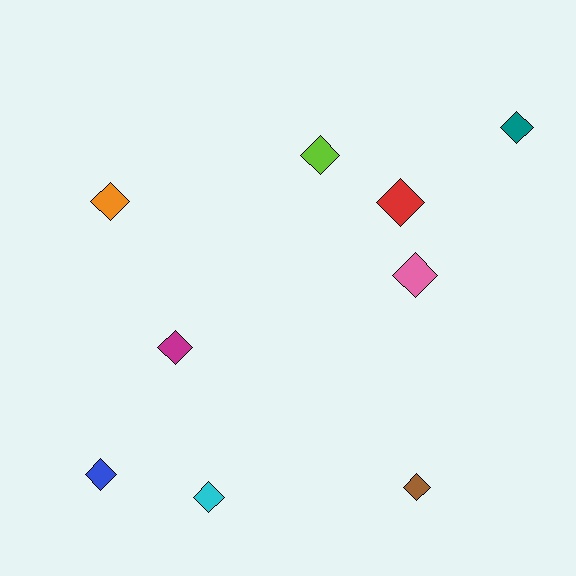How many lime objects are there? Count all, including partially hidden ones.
There is 1 lime object.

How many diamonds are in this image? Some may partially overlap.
There are 9 diamonds.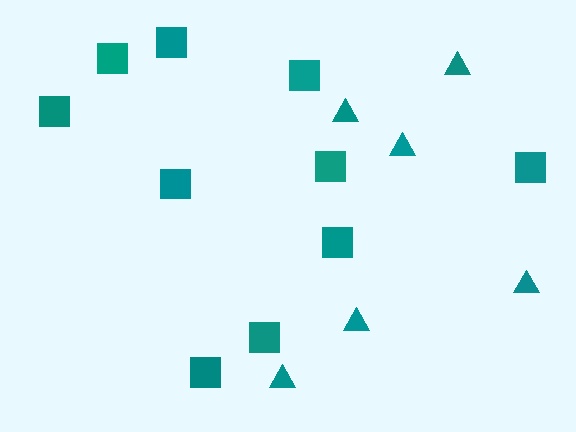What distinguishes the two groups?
There are 2 groups: one group of squares (10) and one group of triangles (6).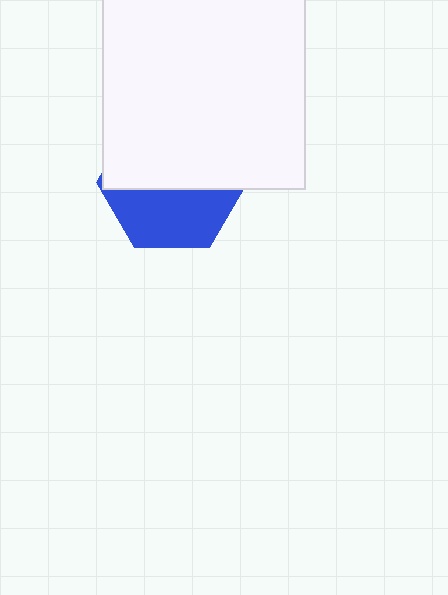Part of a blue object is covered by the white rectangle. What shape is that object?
It is a hexagon.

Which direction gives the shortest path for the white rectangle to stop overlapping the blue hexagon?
Moving up gives the shortest separation.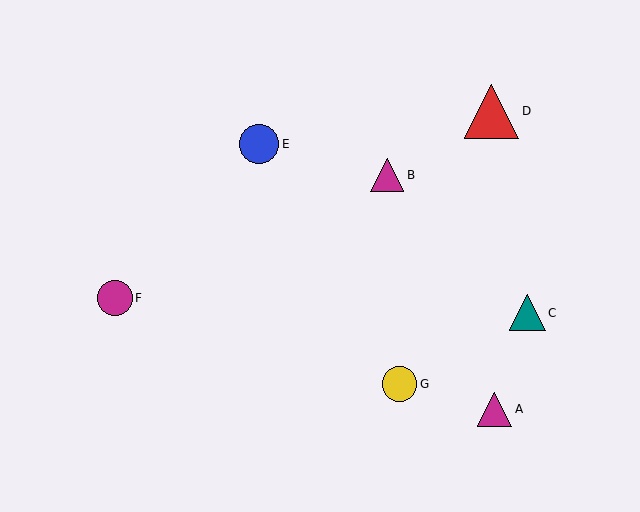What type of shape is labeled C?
Shape C is a teal triangle.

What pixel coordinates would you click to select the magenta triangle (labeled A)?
Click at (495, 409) to select the magenta triangle A.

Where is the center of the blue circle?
The center of the blue circle is at (259, 144).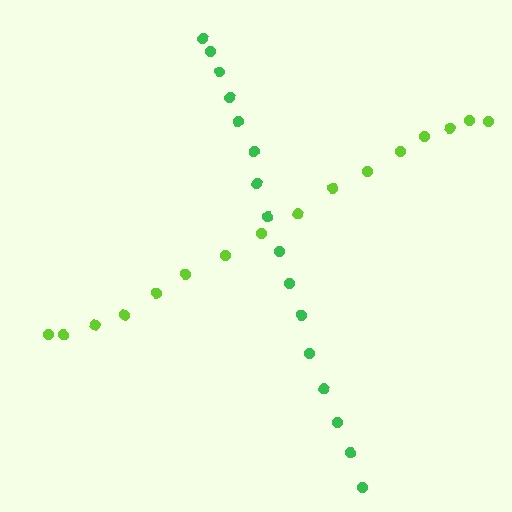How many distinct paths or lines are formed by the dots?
There are 2 distinct paths.